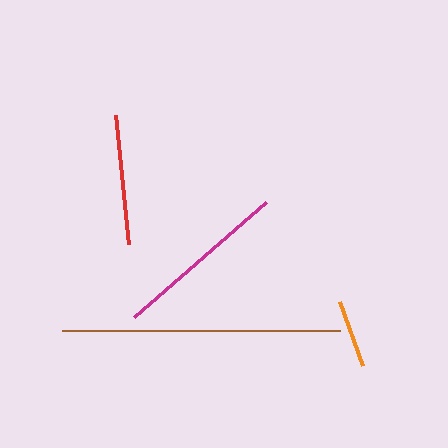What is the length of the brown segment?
The brown segment is approximately 278 pixels long.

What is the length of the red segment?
The red segment is approximately 129 pixels long.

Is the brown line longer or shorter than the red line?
The brown line is longer than the red line.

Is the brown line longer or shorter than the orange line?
The brown line is longer than the orange line.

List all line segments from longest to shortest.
From longest to shortest: brown, magenta, red, orange.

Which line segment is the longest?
The brown line is the longest at approximately 278 pixels.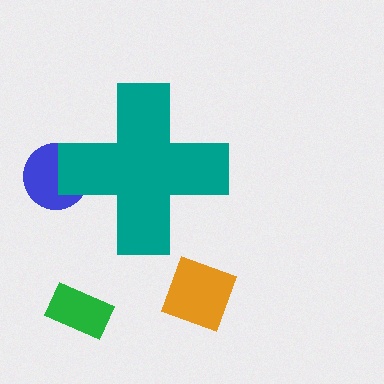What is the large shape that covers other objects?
A teal cross.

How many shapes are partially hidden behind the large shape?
1 shape is partially hidden.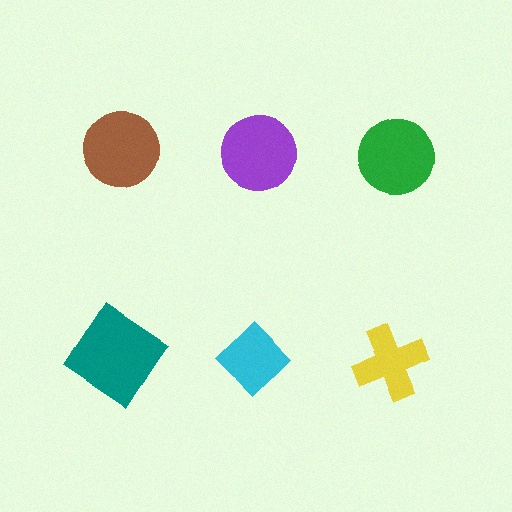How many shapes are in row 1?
3 shapes.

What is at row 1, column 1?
A brown circle.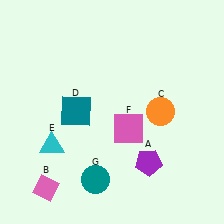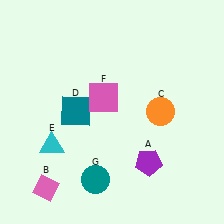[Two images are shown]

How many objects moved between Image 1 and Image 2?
1 object moved between the two images.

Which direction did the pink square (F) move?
The pink square (F) moved up.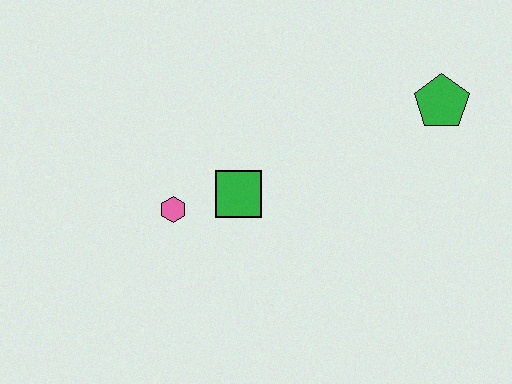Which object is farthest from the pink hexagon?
The green pentagon is farthest from the pink hexagon.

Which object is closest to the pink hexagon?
The green square is closest to the pink hexagon.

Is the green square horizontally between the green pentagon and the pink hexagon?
Yes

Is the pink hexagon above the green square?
No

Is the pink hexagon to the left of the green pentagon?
Yes